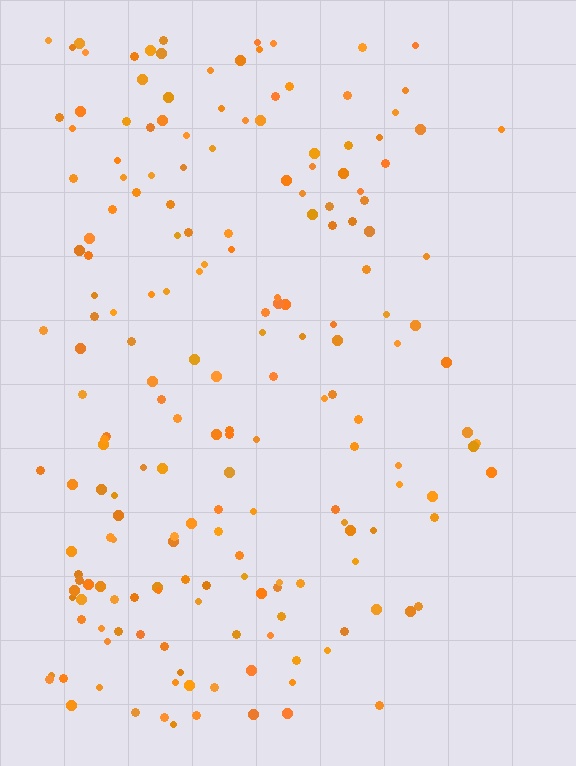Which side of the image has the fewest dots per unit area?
The right.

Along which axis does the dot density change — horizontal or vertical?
Horizontal.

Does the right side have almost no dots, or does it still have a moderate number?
Still a moderate number, just noticeably fewer than the left.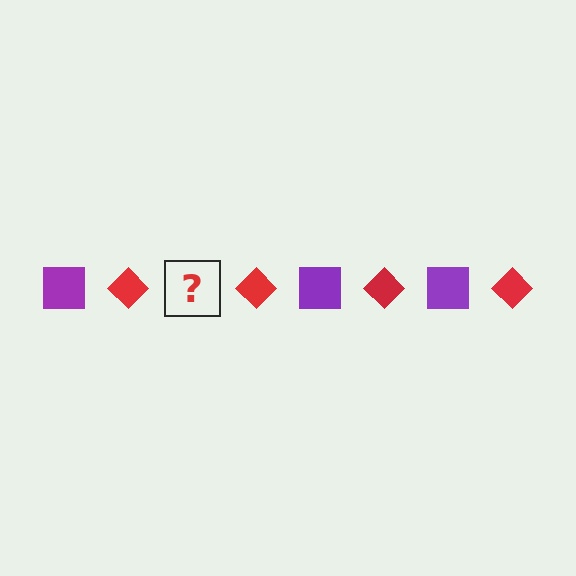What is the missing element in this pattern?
The missing element is a purple square.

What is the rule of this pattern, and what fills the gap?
The rule is that the pattern alternates between purple square and red diamond. The gap should be filled with a purple square.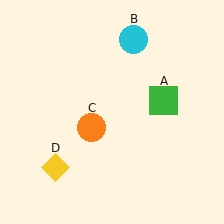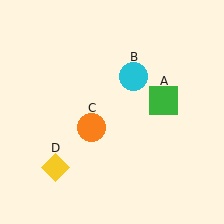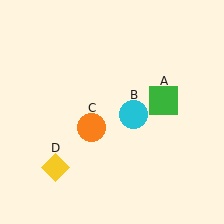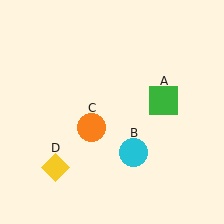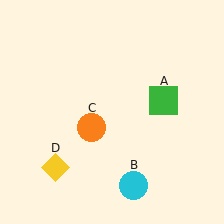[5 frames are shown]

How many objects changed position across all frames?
1 object changed position: cyan circle (object B).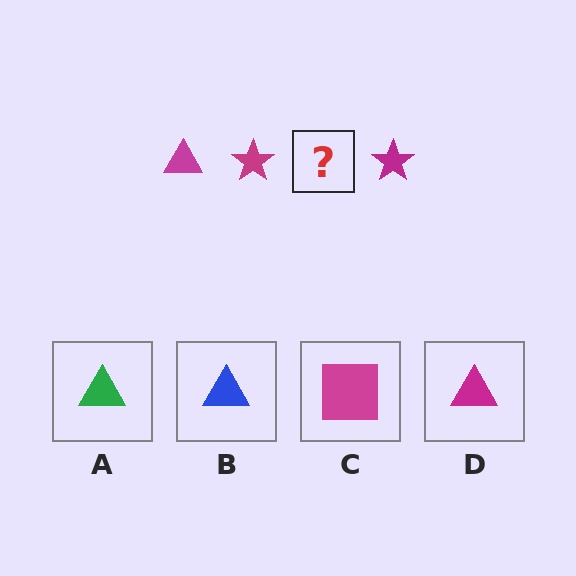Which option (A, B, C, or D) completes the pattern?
D.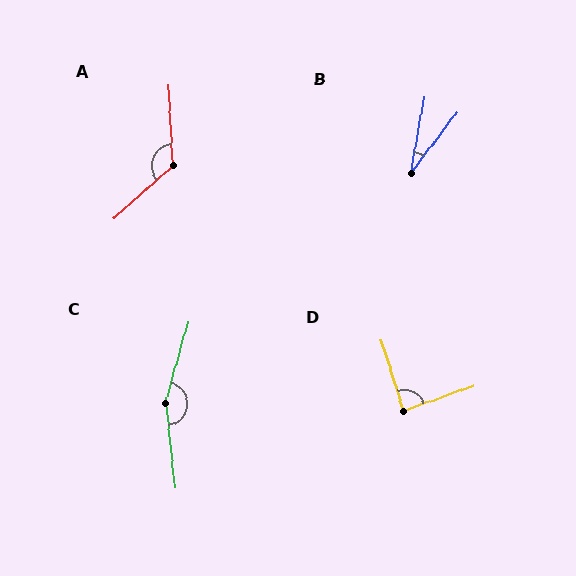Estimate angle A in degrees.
Approximately 128 degrees.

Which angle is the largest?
C, at approximately 158 degrees.